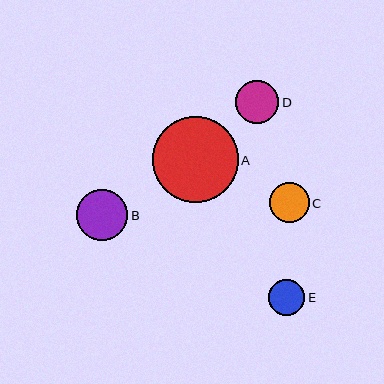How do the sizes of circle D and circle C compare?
Circle D and circle C are approximately the same size.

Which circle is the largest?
Circle A is the largest with a size of approximately 86 pixels.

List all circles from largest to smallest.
From largest to smallest: A, B, D, C, E.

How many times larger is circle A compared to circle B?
Circle A is approximately 1.7 times the size of circle B.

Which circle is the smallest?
Circle E is the smallest with a size of approximately 36 pixels.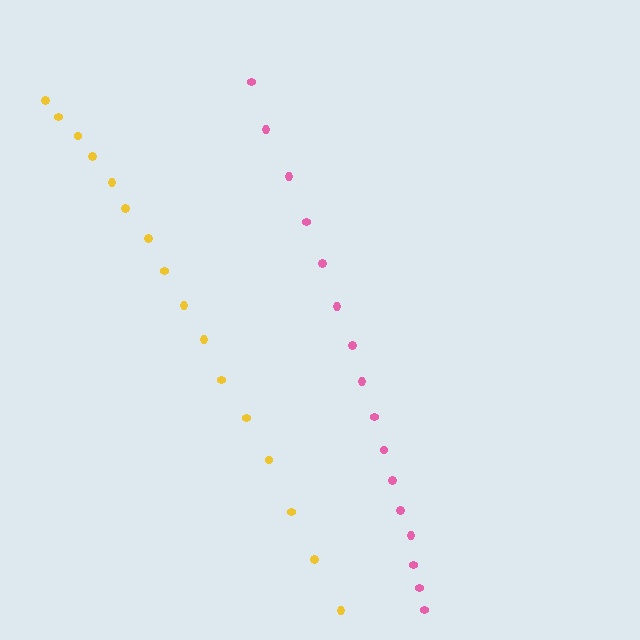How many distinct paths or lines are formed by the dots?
There are 2 distinct paths.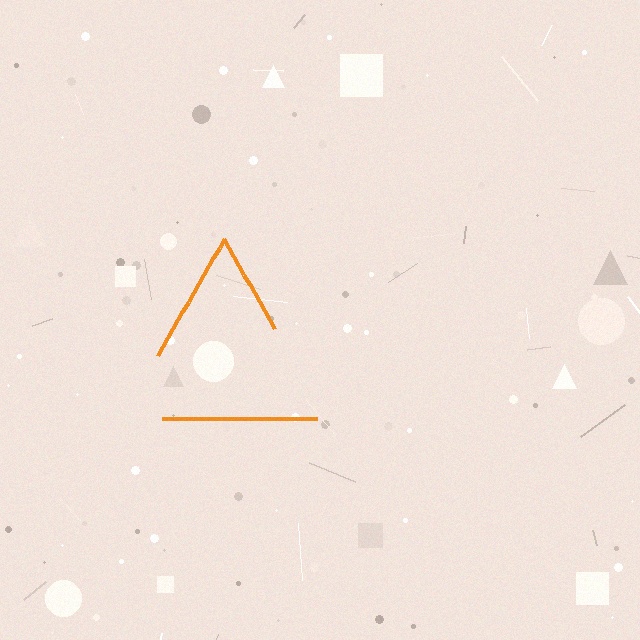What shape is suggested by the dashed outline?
The dashed outline suggests a triangle.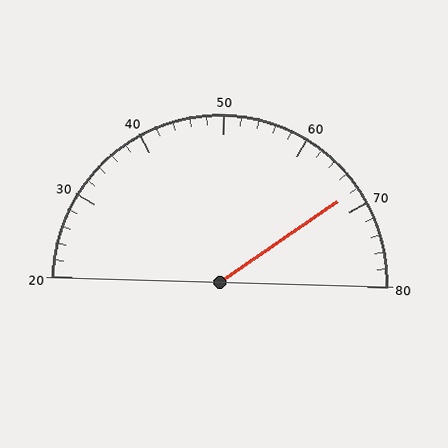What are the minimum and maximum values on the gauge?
The gauge ranges from 20 to 80.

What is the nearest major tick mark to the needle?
The nearest major tick mark is 70.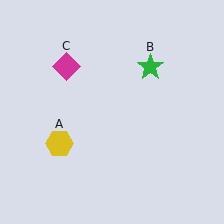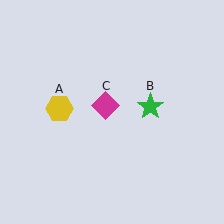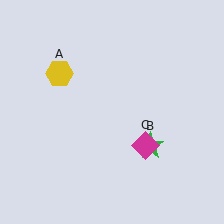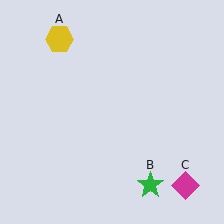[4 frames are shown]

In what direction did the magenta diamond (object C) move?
The magenta diamond (object C) moved down and to the right.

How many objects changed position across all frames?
3 objects changed position: yellow hexagon (object A), green star (object B), magenta diamond (object C).